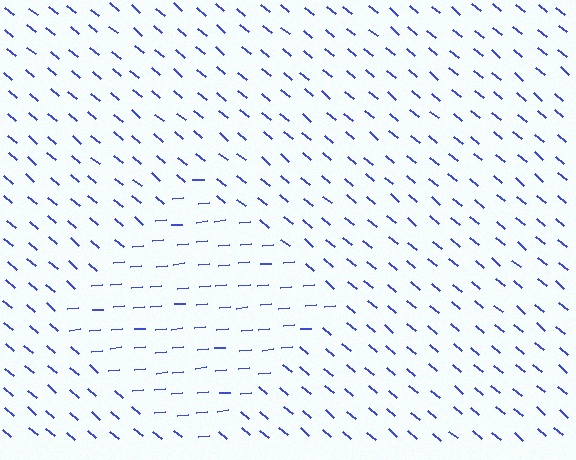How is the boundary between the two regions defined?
The boundary is defined purely by a change in line orientation (approximately 45 degrees difference). All lines are the same color and thickness.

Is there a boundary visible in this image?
Yes, there is a texture boundary formed by a change in line orientation.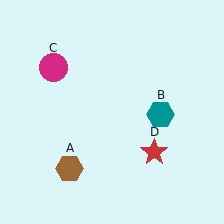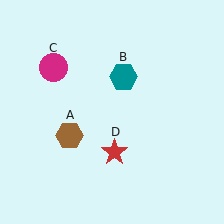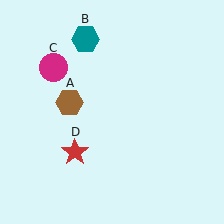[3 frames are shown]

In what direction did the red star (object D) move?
The red star (object D) moved left.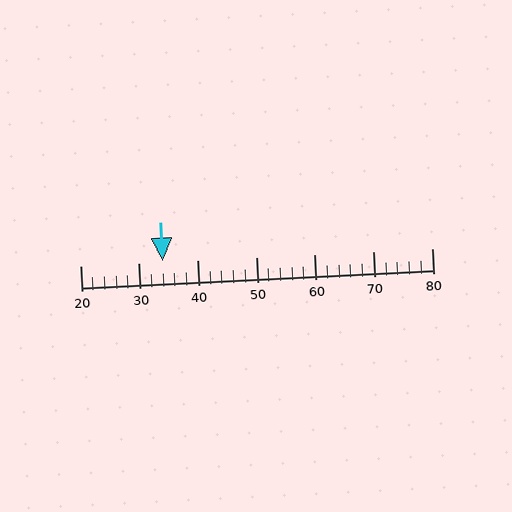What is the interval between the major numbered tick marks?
The major tick marks are spaced 10 units apart.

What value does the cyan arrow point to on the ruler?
The cyan arrow points to approximately 34.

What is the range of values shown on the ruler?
The ruler shows values from 20 to 80.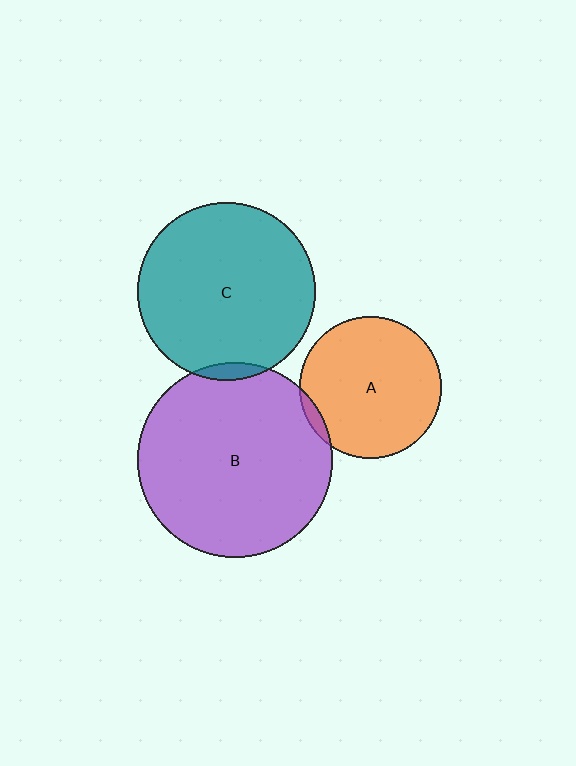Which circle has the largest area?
Circle B (purple).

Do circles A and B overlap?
Yes.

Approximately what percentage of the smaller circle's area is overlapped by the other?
Approximately 5%.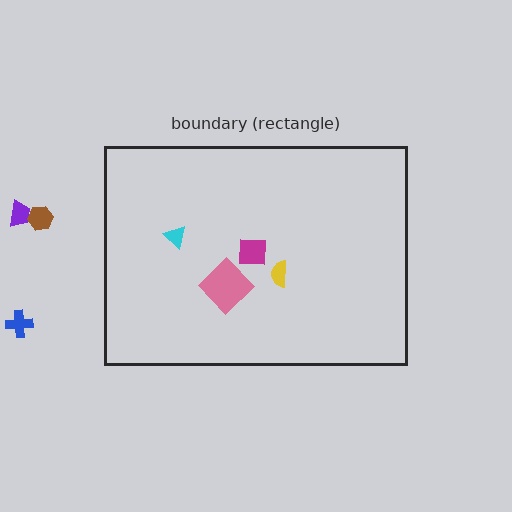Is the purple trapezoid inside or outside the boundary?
Outside.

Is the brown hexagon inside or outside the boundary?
Outside.